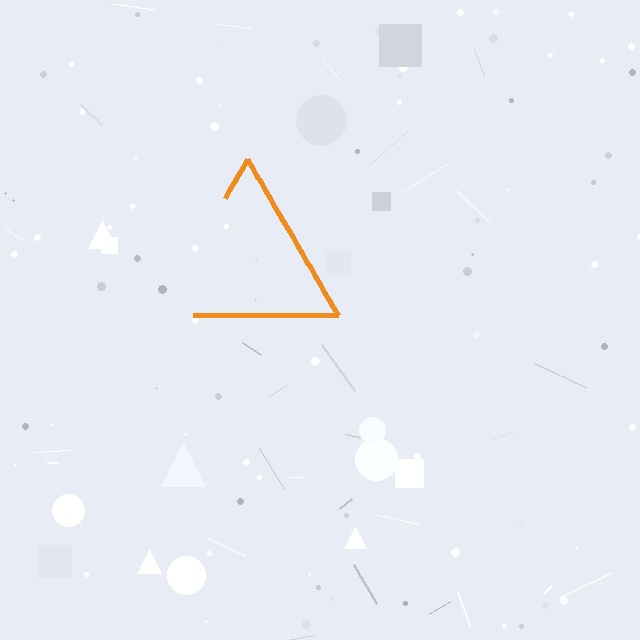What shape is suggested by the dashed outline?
The dashed outline suggests a triangle.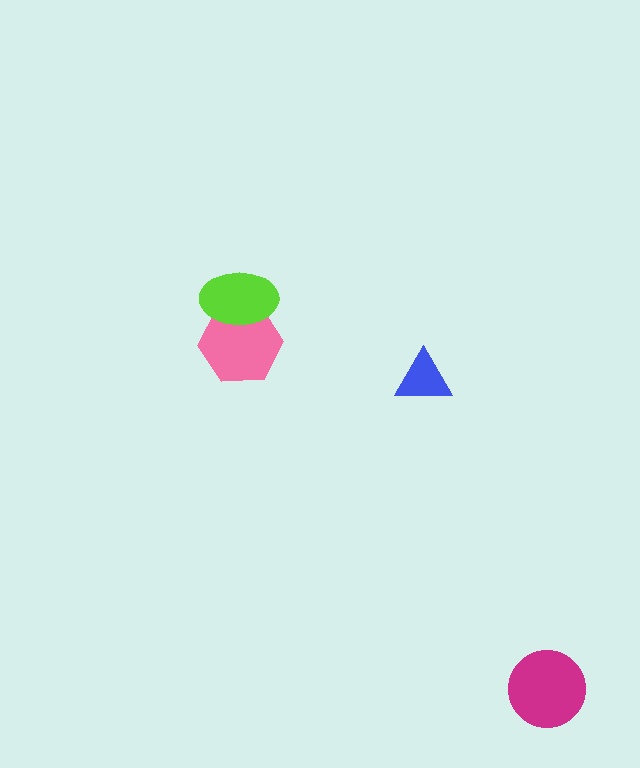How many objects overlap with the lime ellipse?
1 object overlaps with the lime ellipse.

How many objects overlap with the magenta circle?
0 objects overlap with the magenta circle.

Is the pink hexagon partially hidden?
Yes, it is partially covered by another shape.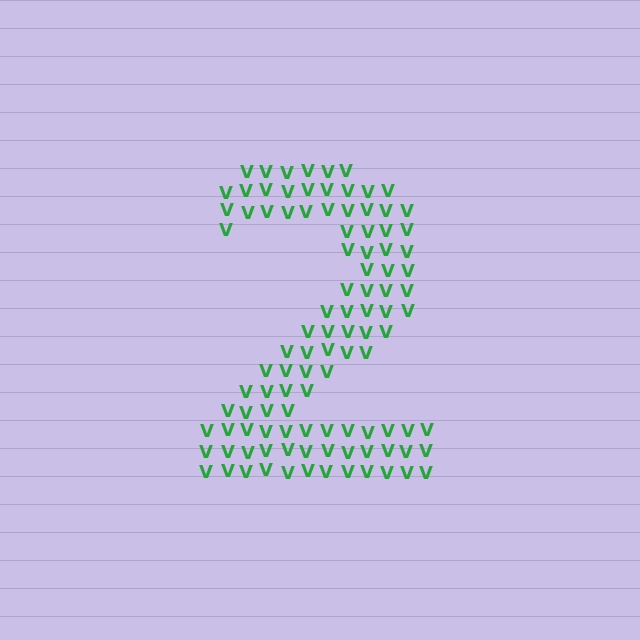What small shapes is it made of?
It is made of small letter V's.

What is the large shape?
The large shape is the digit 2.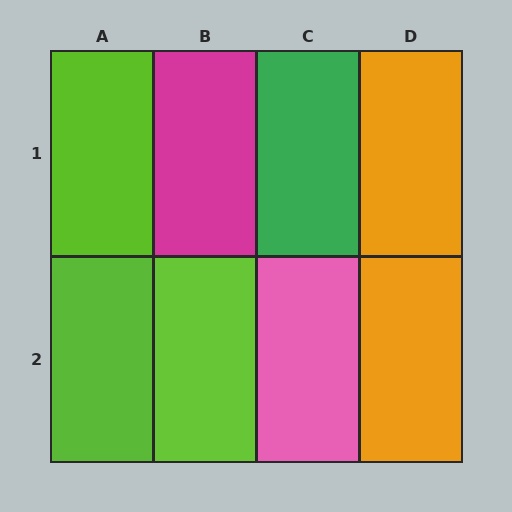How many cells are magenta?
1 cell is magenta.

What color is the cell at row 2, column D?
Orange.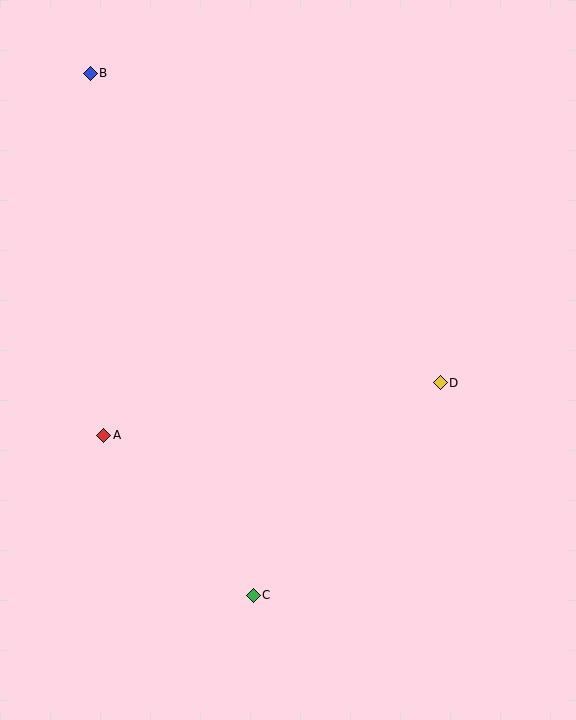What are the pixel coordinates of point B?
Point B is at (90, 73).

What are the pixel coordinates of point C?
Point C is at (253, 595).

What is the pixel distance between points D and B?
The distance between D and B is 467 pixels.